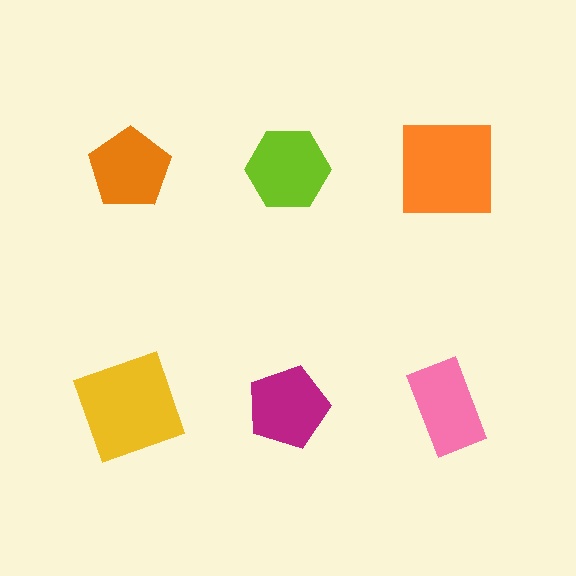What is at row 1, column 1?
An orange pentagon.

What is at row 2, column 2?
A magenta pentagon.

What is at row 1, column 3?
An orange square.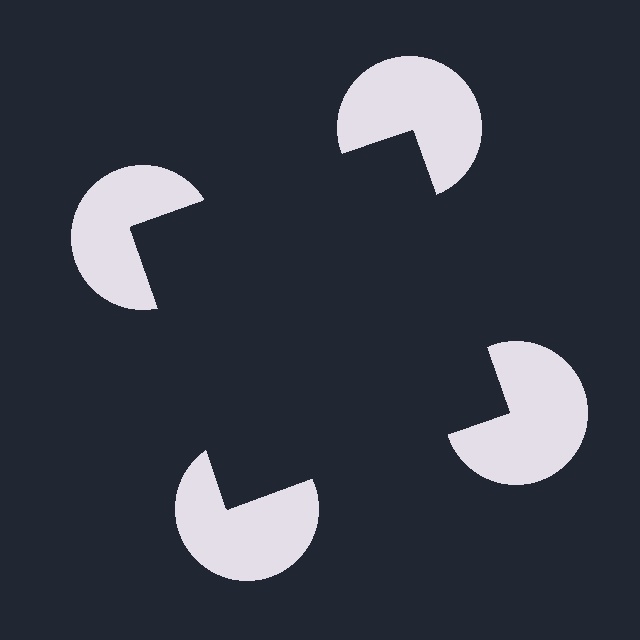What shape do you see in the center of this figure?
An illusory square — its edges are inferred from the aligned wedge cuts in the pac-man discs, not physically drawn.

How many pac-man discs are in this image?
There are 4 — one at each vertex of the illusory square.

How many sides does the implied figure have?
4 sides.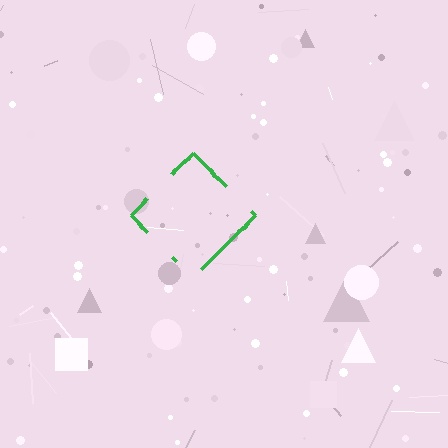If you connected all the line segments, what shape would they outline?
They would outline a diamond.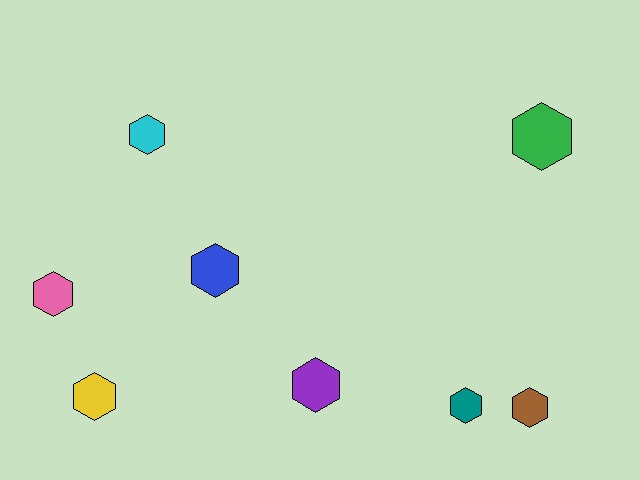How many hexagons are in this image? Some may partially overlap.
There are 8 hexagons.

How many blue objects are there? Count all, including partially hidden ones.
There is 1 blue object.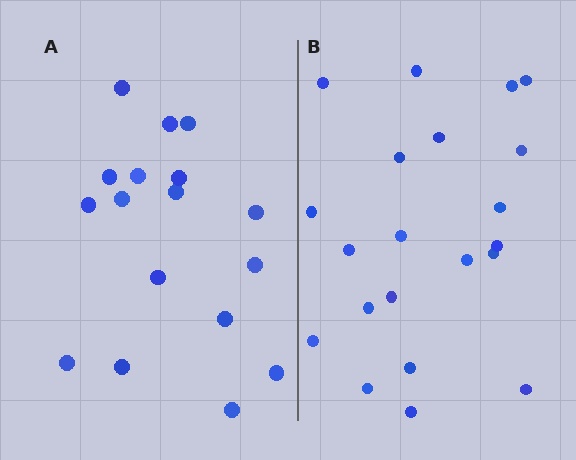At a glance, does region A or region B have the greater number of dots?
Region B (the right region) has more dots.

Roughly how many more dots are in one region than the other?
Region B has about 4 more dots than region A.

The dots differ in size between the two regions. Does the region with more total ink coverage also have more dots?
No. Region A has more total ink coverage because its dots are larger, but region B actually contains more individual dots. Total area can be misleading — the number of items is what matters here.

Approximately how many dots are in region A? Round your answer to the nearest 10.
About 20 dots. (The exact count is 17, which rounds to 20.)